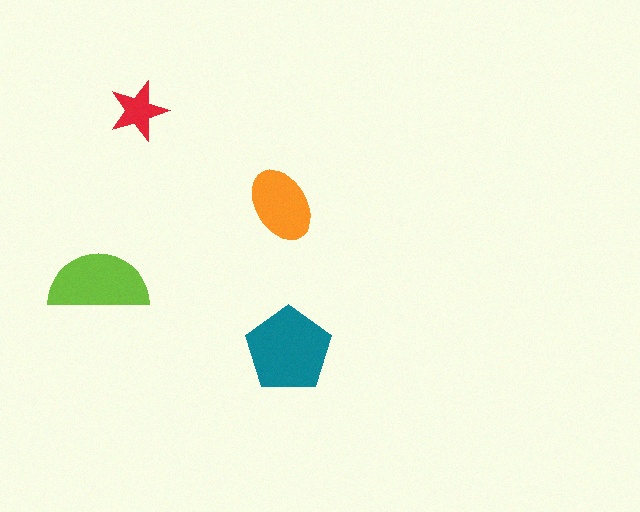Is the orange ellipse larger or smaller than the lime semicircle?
Smaller.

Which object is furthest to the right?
The teal pentagon is rightmost.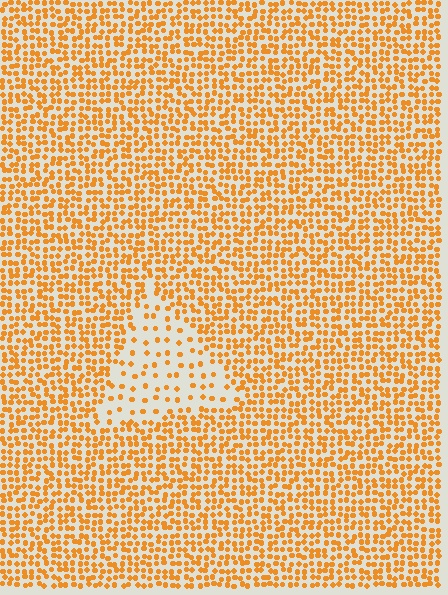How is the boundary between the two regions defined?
The boundary is defined by a change in element density (approximately 2.7x ratio). All elements are the same color, size, and shape.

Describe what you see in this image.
The image contains small orange elements arranged at two different densities. A triangle-shaped region is visible where the elements are less densely packed than the surrounding area.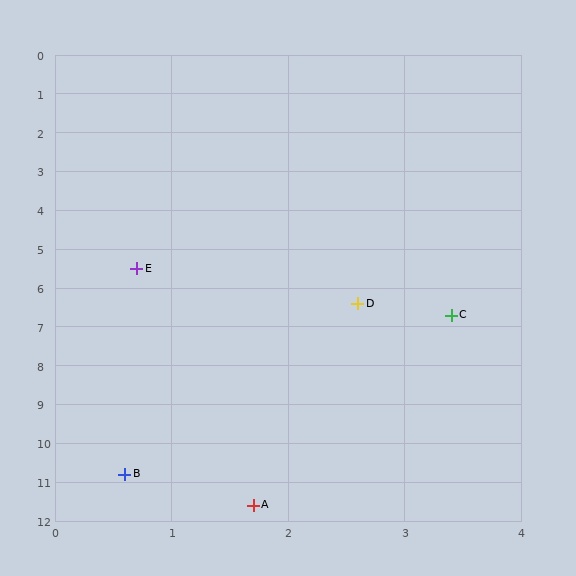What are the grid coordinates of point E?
Point E is at approximately (0.7, 5.5).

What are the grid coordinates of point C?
Point C is at approximately (3.4, 6.7).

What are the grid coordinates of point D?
Point D is at approximately (2.6, 6.4).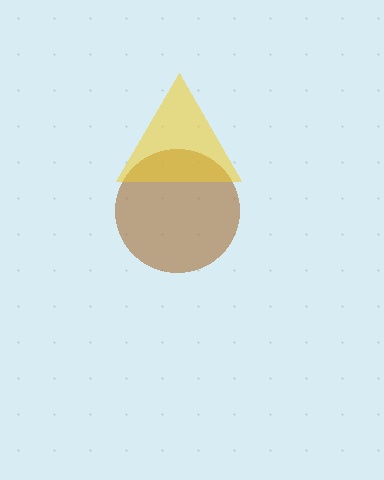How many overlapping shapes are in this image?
There are 2 overlapping shapes in the image.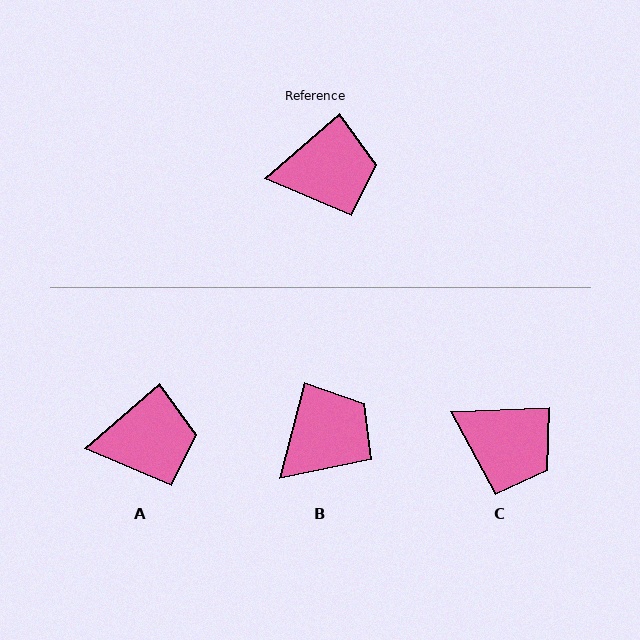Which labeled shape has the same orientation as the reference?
A.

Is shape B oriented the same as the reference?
No, it is off by about 35 degrees.